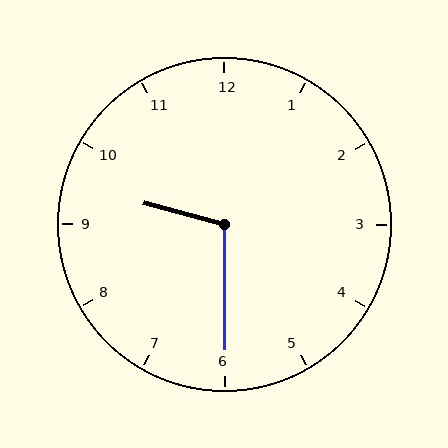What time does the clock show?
9:30.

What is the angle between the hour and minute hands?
Approximately 105 degrees.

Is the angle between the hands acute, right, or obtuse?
It is obtuse.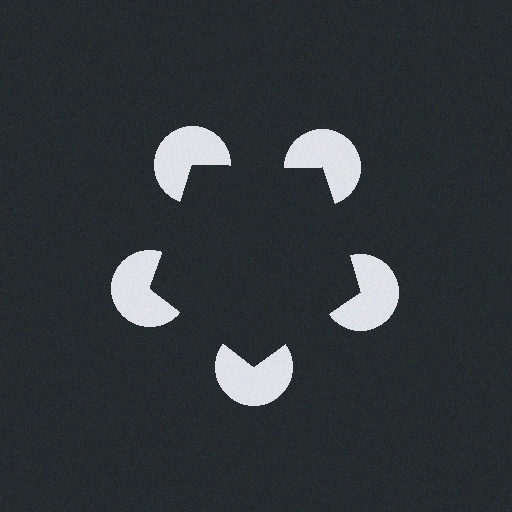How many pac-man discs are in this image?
There are 5 — one at each vertex of the illusory pentagon.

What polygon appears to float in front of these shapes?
An illusory pentagon — its edges are inferred from the aligned wedge cuts in the pac-man discs, not physically drawn.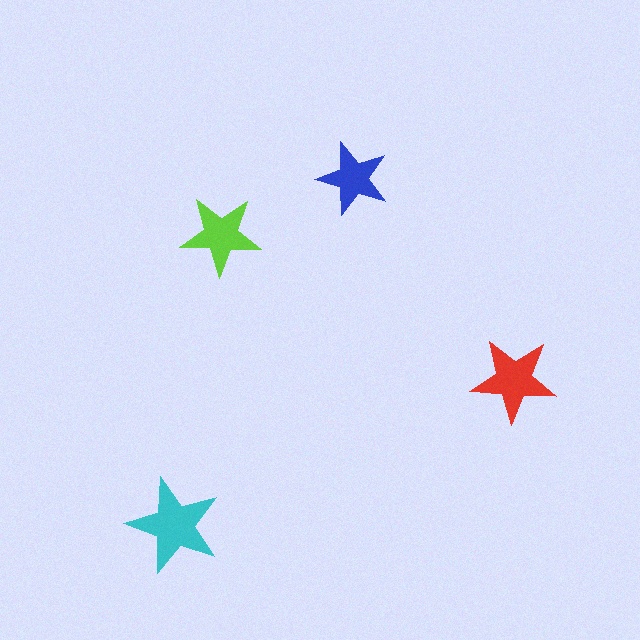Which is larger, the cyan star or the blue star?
The cyan one.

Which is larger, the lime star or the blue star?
The lime one.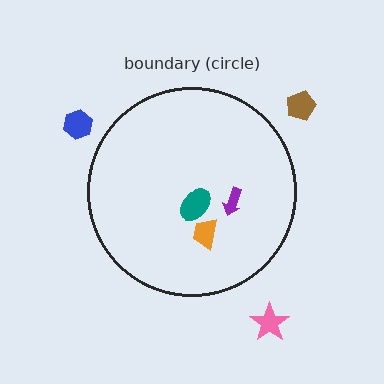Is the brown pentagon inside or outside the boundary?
Outside.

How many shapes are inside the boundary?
3 inside, 3 outside.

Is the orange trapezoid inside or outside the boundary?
Inside.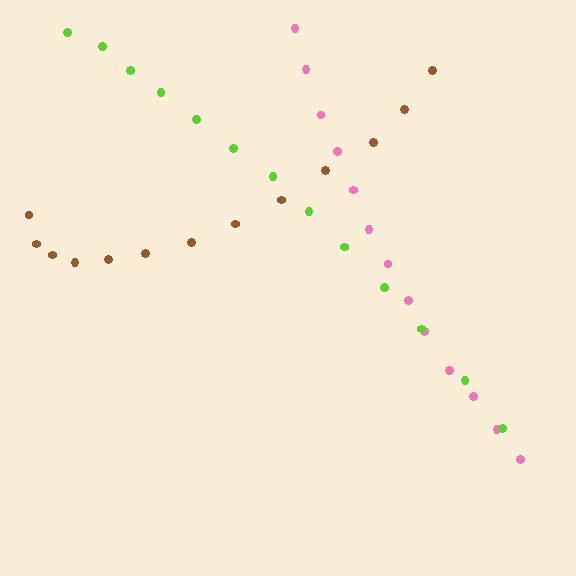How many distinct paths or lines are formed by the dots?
There are 3 distinct paths.